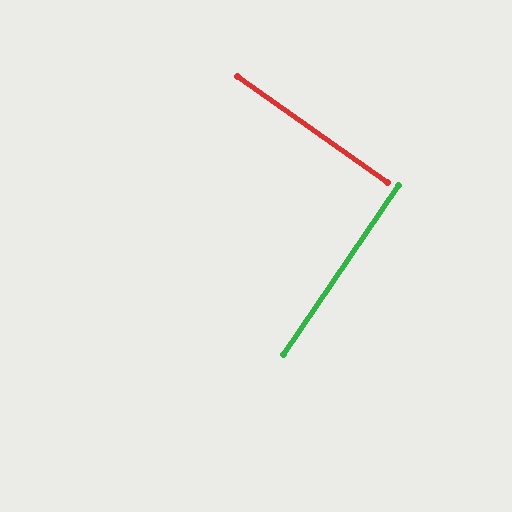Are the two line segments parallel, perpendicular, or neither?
Perpendicular — they meet at approximately 89°.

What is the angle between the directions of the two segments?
Approximately 89 degrees.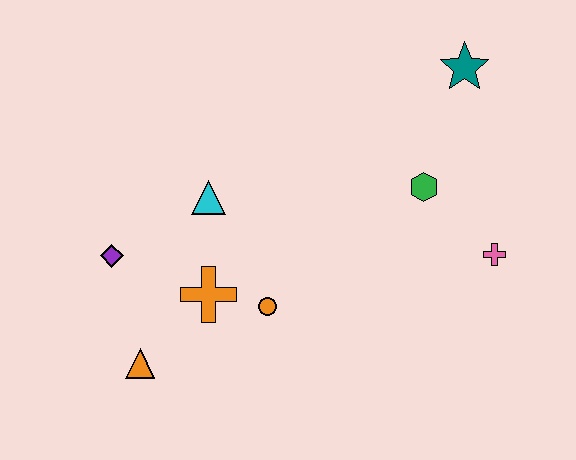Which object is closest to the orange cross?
The orange circle is closest to the orange cross.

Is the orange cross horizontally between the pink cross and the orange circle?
No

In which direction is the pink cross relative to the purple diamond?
The pink cross is to the right of the purple diamond.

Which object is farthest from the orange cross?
The teal star is farthest from the orange cross.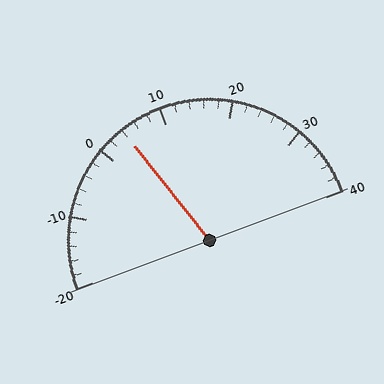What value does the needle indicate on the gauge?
The needle indicates approximately 4.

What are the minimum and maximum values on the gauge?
The gauge ranges from -20 to 40.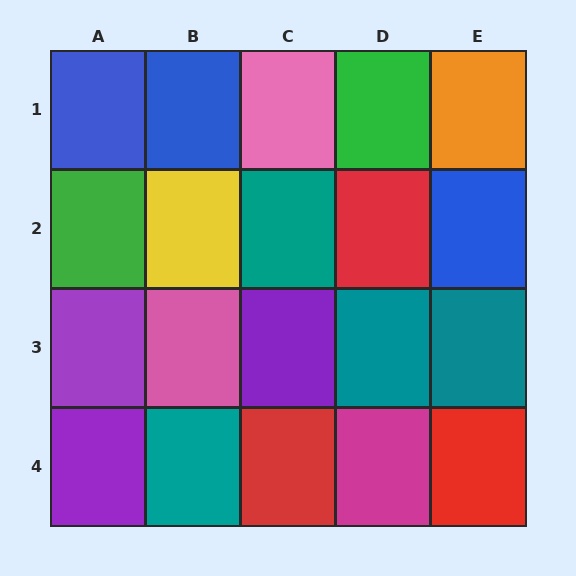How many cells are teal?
4 cells are teal.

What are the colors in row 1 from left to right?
Blue, blue, pink, green, orange.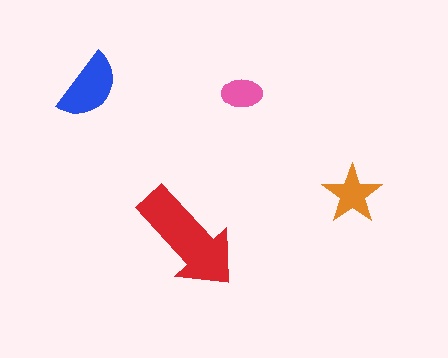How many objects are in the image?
There are 4 objects in the image.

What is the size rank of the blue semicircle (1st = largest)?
2nd.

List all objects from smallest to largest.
The pink ellipse, the orange star, the blue semicircle, the red arrow.